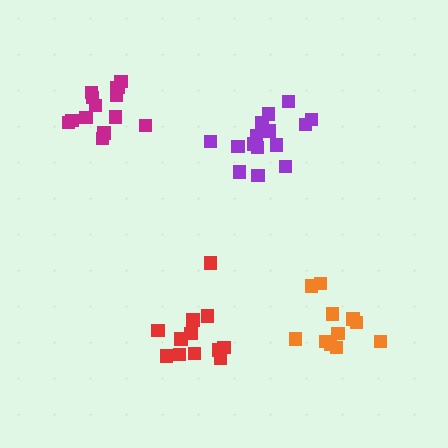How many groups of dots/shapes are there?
There are 4 groups.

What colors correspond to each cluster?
The clusters are colored: red, purple, orange, magenta.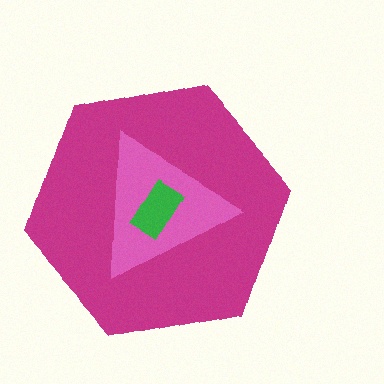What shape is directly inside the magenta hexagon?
The pink triangle.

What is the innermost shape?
The green rectangle.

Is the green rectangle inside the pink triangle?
Yes.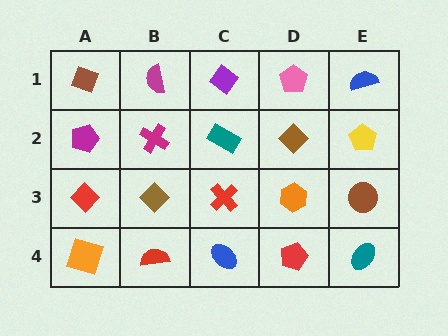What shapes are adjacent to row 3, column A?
A magenta pentagon (row 2, column A), an orange square (row 4, column A), a brown diamond (row 3, column B).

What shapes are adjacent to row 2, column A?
A brown diamond (row 1, column A), a red diamond (row 3, column A), a magenta cross (row 2, column B).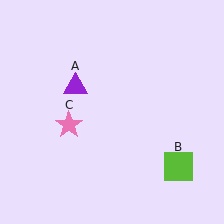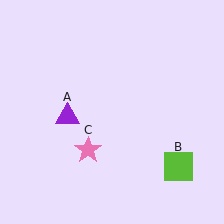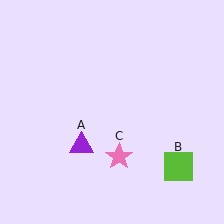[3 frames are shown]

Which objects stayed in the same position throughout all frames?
Lime square (object B) remained stationary.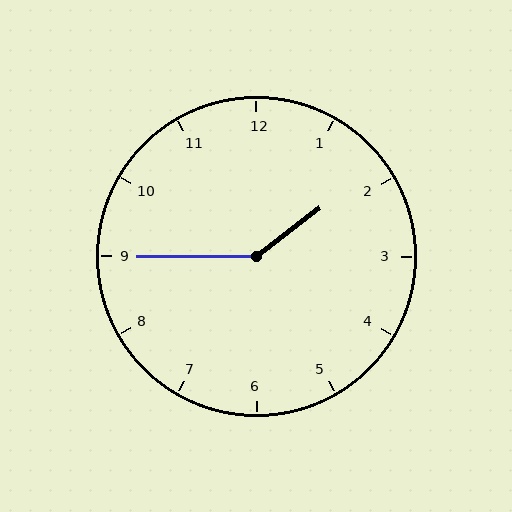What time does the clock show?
1:45.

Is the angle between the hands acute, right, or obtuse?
It is obtuse.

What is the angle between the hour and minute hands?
Approximately 142 degrees.